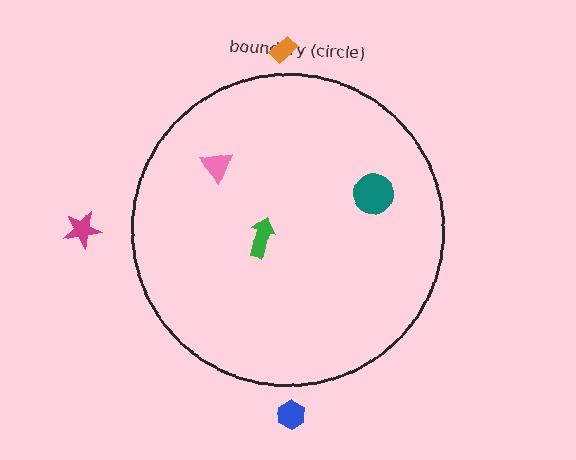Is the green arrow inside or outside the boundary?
Inside.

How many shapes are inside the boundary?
3 inside, 3 outside.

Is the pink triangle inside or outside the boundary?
Inside.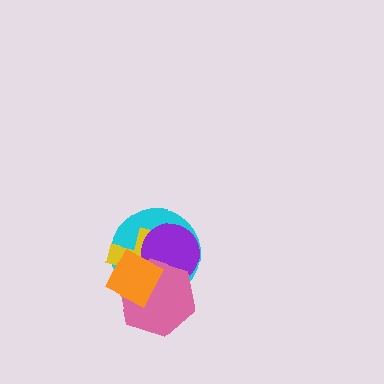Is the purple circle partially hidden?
Yes, it is partially covered by another shape.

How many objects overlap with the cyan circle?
4 objects overlap with the cyan circle.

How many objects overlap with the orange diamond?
4 objects overlap with the orange diamond.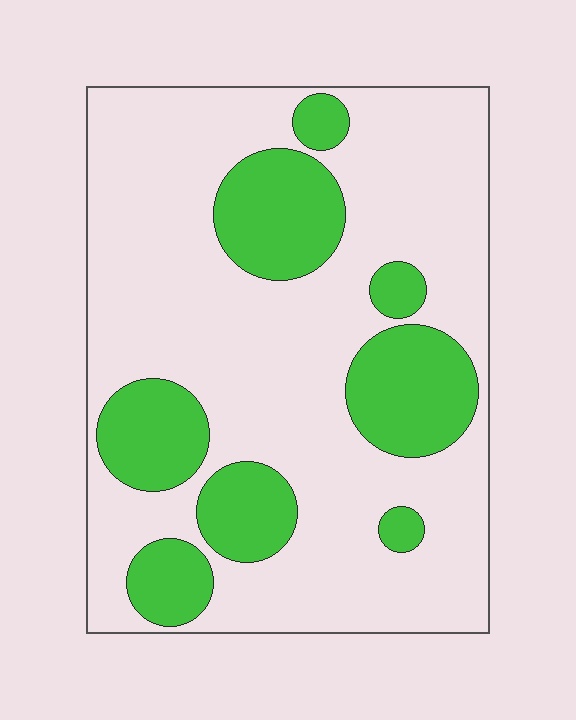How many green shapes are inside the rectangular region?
8.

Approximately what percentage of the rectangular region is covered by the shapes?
Approximately 25%.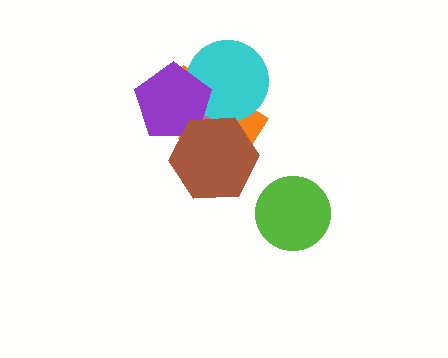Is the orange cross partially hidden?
Yes, it is partially covered by another shape.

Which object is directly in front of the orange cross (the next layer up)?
The pink diamond is directly in front of the orange cross.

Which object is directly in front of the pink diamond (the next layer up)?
The cyan circle is directly in front of the pink diamond.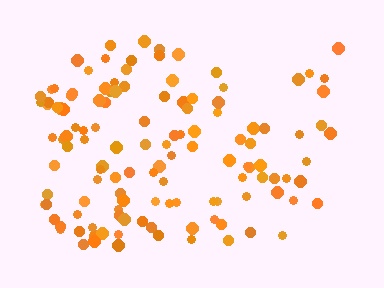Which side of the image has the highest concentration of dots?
The left.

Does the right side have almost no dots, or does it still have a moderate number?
Still a moderate number, just noticeably fewer than the left.